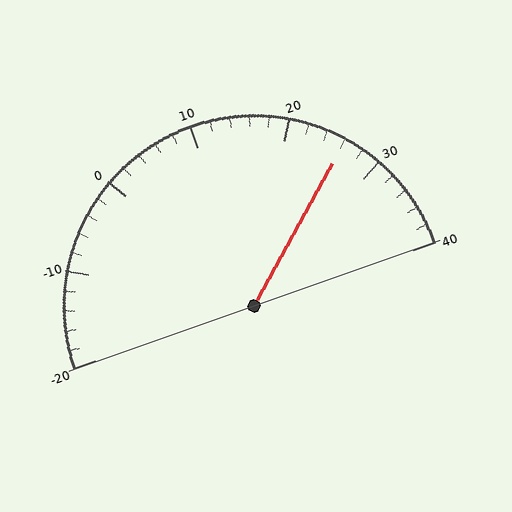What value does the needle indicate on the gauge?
The needle indicates approximately 26.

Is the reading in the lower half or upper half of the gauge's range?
The reading is in the upper half of the range (-20 to 40).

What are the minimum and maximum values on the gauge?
The gauge ranges from -20 to 40.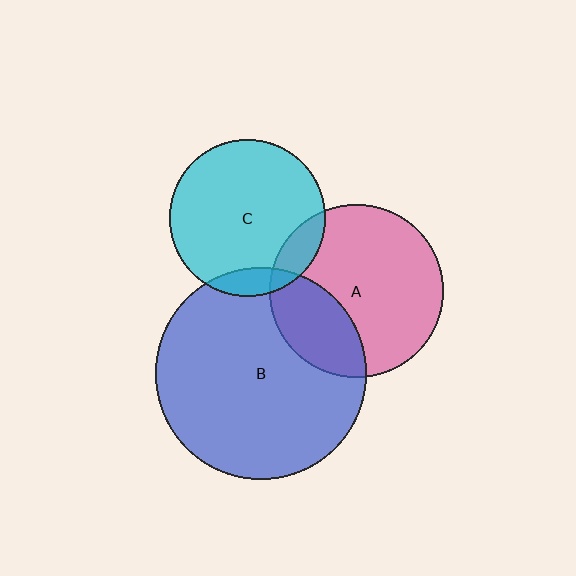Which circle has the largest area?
Circle B (blue).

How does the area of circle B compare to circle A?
Approximately 1.5 times.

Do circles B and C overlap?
Yes.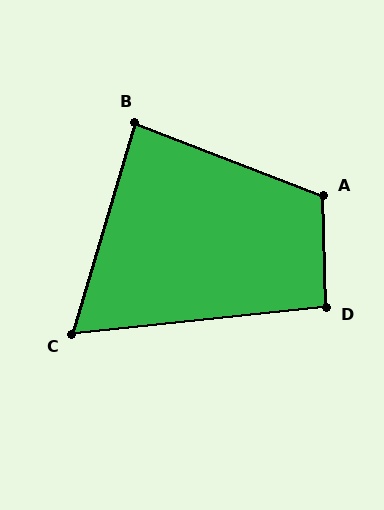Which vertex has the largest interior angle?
A, at approximately 113 degrees.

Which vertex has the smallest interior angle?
C, at approximately 67 degrees.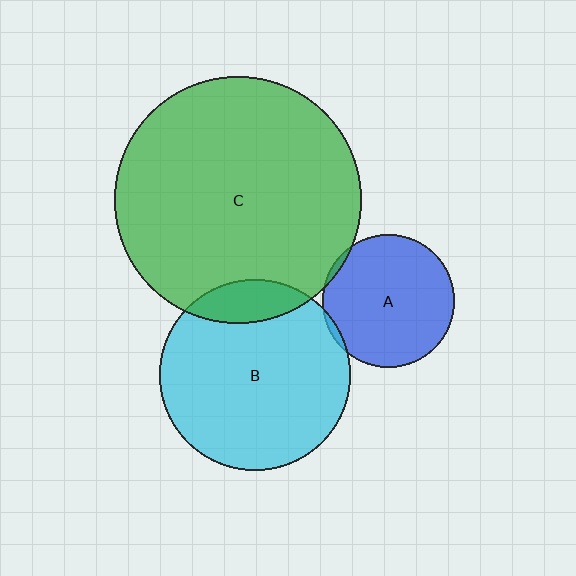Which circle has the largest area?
Circle C (green).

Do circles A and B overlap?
Yes.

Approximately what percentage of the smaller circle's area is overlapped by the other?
Approximately 5%.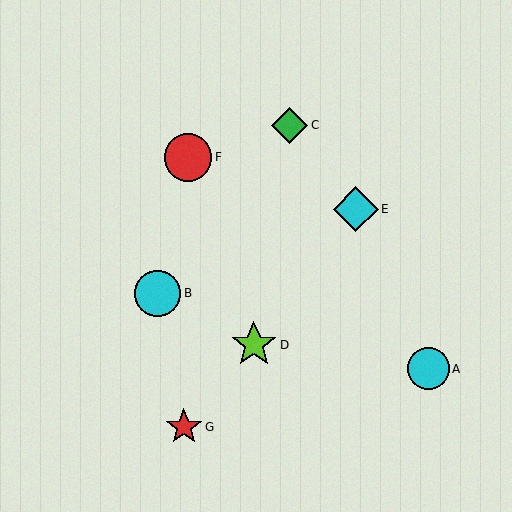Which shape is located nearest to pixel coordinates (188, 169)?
The red circle (labeled F) at (188, 157) is nearest to that location.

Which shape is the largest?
The red circle (labeled F) is the largest.